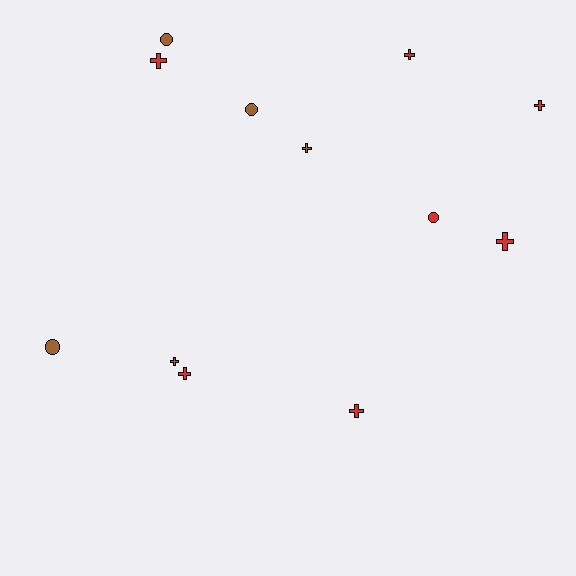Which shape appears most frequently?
Cross, with 8 objects.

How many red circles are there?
There is 1 red circle.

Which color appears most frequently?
Red, with 7 objects.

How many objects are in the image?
There are 12 objects.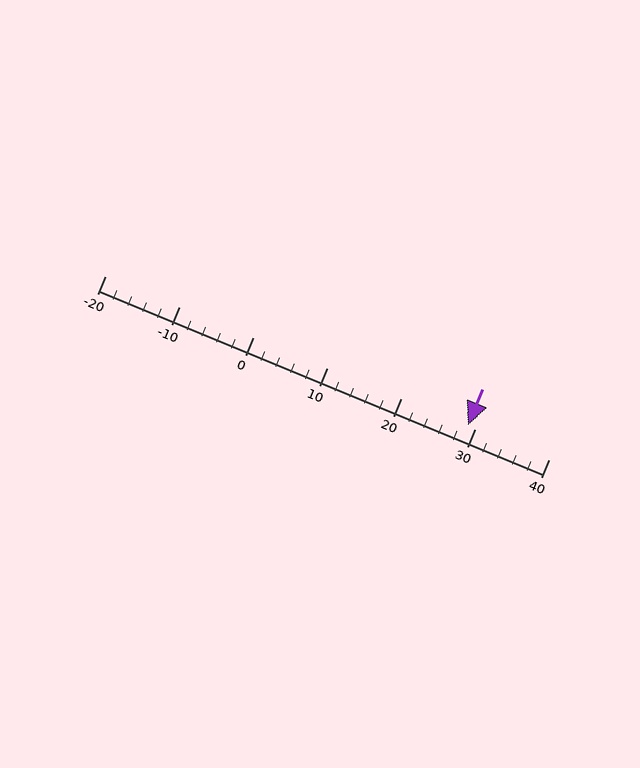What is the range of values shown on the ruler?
The ruler shows values from -20 to 40.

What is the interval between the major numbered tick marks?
The major tick marks are spaced 10 units apart.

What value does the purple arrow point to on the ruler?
The purple arrow points to approximately 29.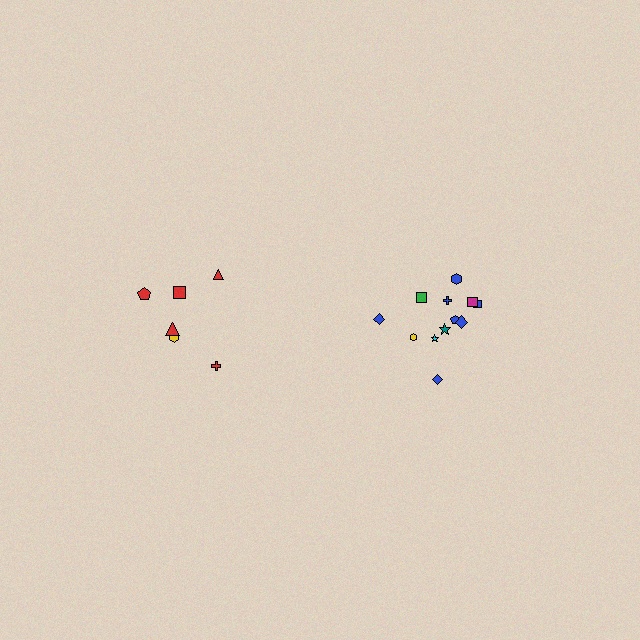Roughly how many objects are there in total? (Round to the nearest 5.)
Roughly 20 objects in total.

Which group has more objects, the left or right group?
The right group.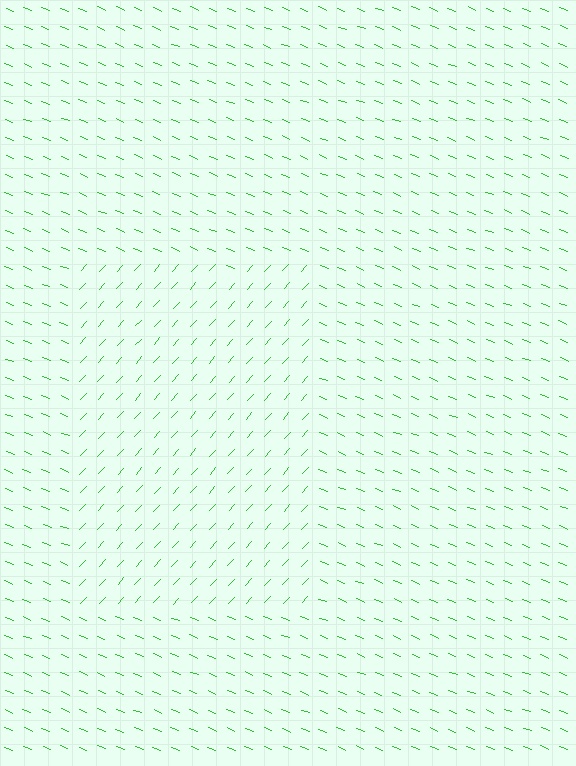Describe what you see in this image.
The image is filled with small green line segments. A rectangle region in the image has lines oriented differently from the surrounding lines, creating a visible texture boundary.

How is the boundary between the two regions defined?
The boundary is defined purely by a change in line orientation (approximately 69 degrees difference). All lines are the same color and thickness.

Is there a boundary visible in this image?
Yes, there is a texture boundary formed by a change in line orientation.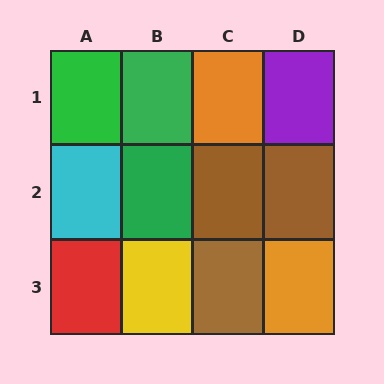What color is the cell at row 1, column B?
Green.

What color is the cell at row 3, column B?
Yellow.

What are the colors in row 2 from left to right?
Cyan, green, brown, brown.